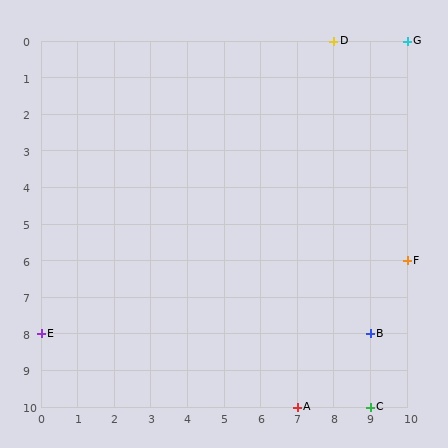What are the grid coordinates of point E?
Point E is at grid coordinates (0, 8).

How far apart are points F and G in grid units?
Points F and G are 6 rows apart.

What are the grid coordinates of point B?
Point B is at grid coordinates (9, 8).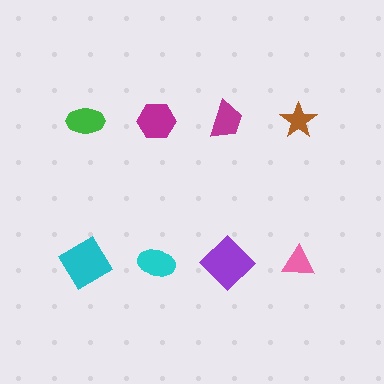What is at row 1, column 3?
A magenta trapezoid.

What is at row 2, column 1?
A cyan diamond.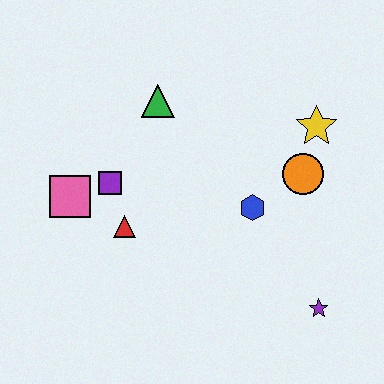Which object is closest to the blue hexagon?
The orange circle is closest to the blue hexagon.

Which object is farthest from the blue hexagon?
The pink square is farthest from the blue hexagon.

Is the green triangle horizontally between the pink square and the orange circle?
Yes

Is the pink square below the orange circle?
Yes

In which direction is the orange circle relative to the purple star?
The orange circle is above the purple star.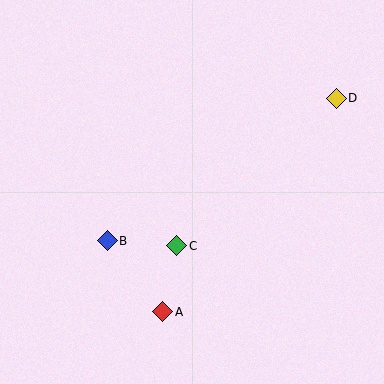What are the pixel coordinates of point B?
Point B is at (107, 241).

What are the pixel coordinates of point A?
Point A is at (163, 312).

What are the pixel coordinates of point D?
Point D is at (336, 98).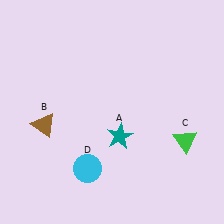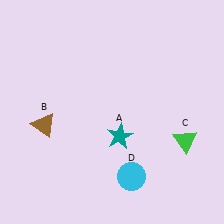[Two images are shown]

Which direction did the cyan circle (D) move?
The cyan circle (D) moved right.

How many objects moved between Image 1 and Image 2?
1 object moved between the two images.